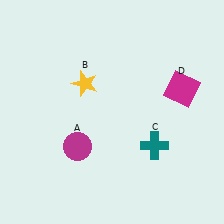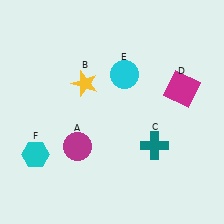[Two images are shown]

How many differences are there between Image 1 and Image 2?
There are 2 differences between the two images.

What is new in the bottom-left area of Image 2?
A cyan hexagon (F) was added in the bottom-left area of Image 2.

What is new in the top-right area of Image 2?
A cyan circle (E) was added in the top-right area of Image 2.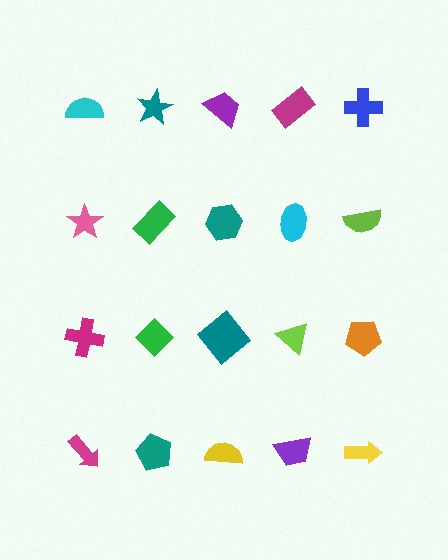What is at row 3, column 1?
A magenta cross.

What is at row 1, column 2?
A teal star.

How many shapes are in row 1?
5 shapes.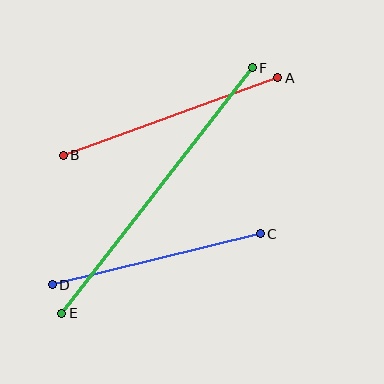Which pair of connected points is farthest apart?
Points E and F are farthest apart.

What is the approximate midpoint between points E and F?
The midpoint is at approximately (157, 191) pixels.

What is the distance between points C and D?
The distance is approximately 214 pixels.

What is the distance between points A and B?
The distance is approximately 228 pixels.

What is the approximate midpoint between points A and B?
The midpoint is at approximately (170, 117) pixels.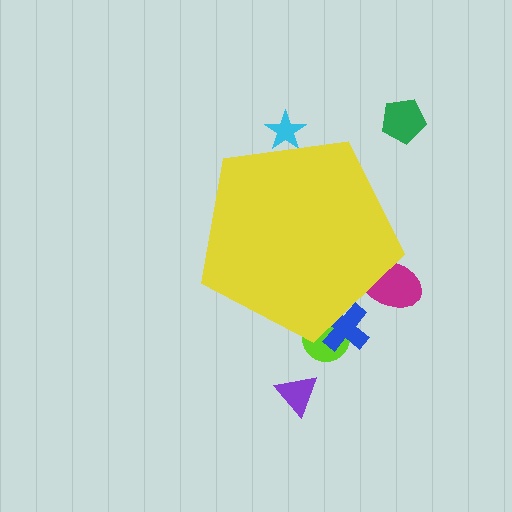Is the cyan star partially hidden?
Yes, the cyan star is partially hidden behind the yellow pentagon.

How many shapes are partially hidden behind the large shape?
4 shapes are partially hidden.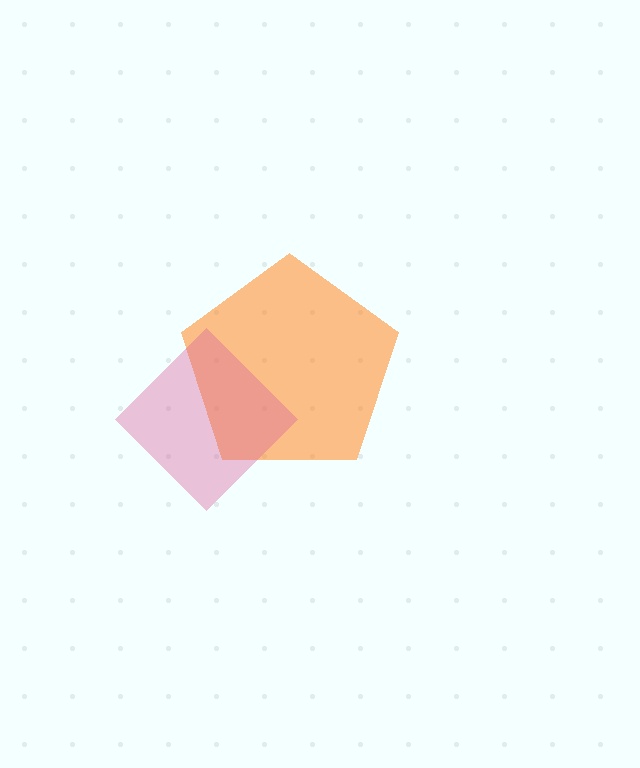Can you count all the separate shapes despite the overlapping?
Yes, there are 2 separate shapes.